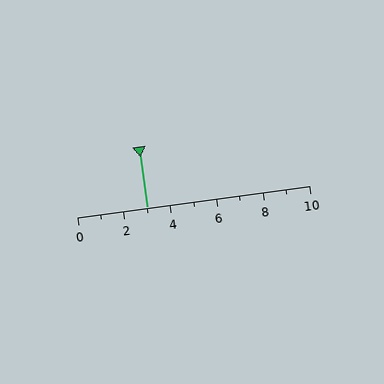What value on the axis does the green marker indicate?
The marker indicates approximately 3.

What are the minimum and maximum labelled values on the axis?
The axis runs from 0 to 10.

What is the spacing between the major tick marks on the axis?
The major ticks are spaced 2 apart.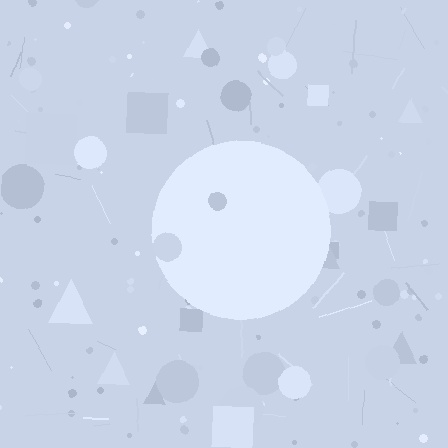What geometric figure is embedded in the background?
A circle is embedded in the background.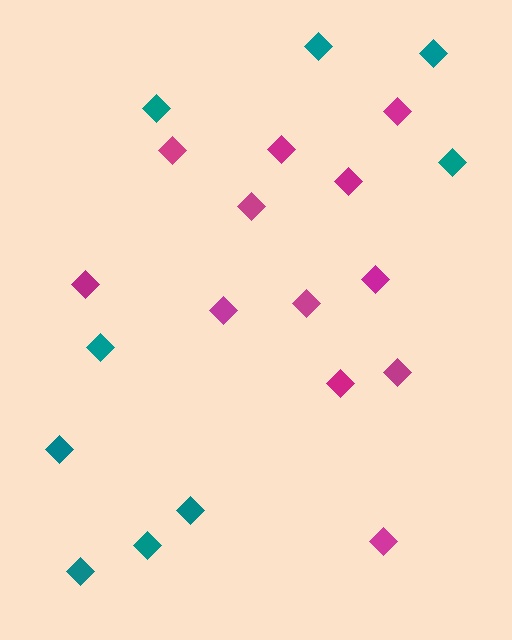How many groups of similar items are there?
There are 2 groups: one group of magenta diamonds (12) and one group of teal diamonds (9).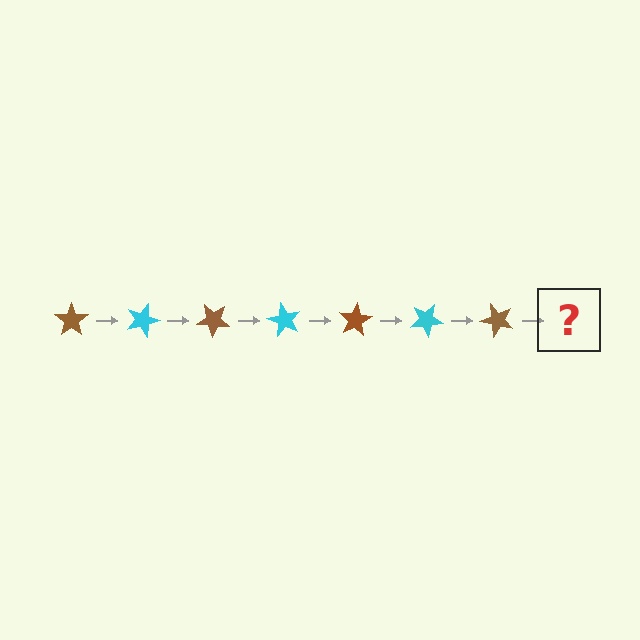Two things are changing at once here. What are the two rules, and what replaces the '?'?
The two rules are that it rotates 20 degrees each step and the color cycles through brown and cyan. The '?' should be a cyan star, rotated 140 degrees from the start.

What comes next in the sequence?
The next element should be a cyan star, rotated 140 degrees from the start.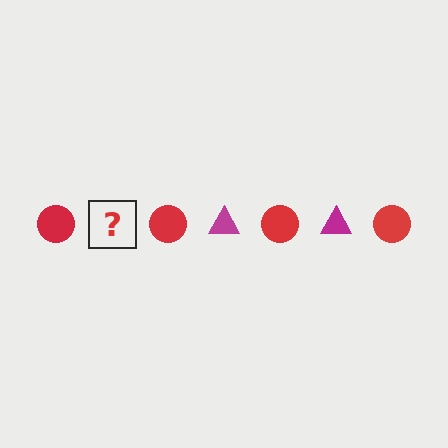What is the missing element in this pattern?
The missing element is a magenta triangle.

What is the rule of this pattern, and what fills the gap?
The rule is that the pattern alternates between red circle and magenta triangle. The gap should be filled with a magenta triangle.